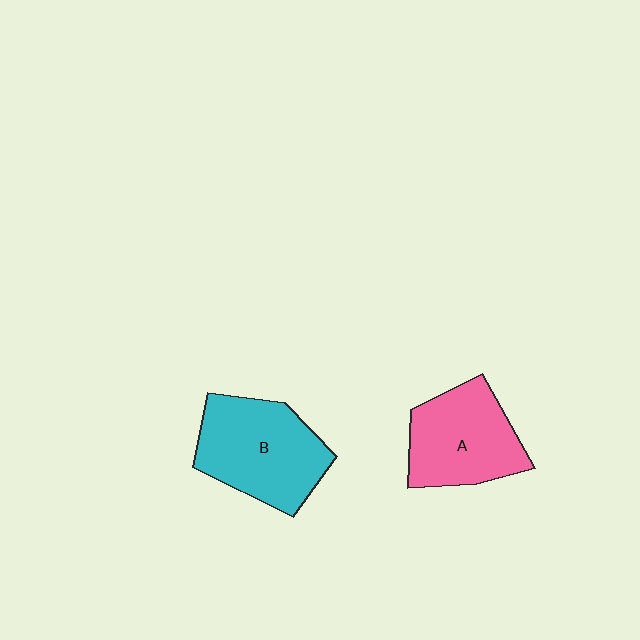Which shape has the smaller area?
Shape A (pink).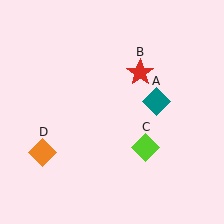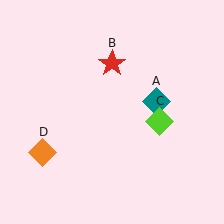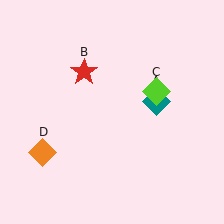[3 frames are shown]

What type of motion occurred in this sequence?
The red star (object B), lime diamond (object C) rotated counterclockwise around the center of the scene.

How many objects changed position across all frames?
2 objects changed position: red star (object B), lime diamond (object C).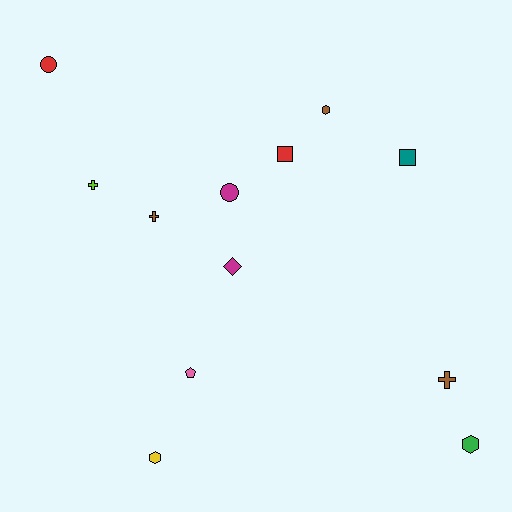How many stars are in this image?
There are no stars.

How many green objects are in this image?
There is 1 green object.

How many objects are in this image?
There are 12 objects.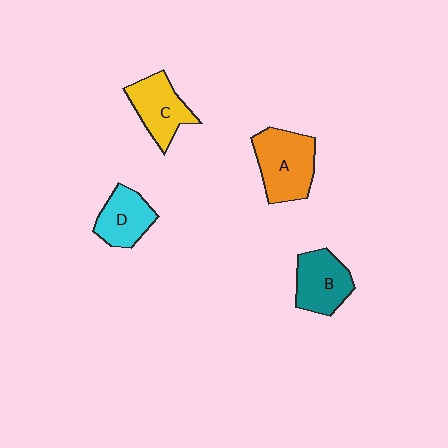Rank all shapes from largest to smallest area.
From largest to smallest: A (orange), C (yellow), B (teal), D (cyan).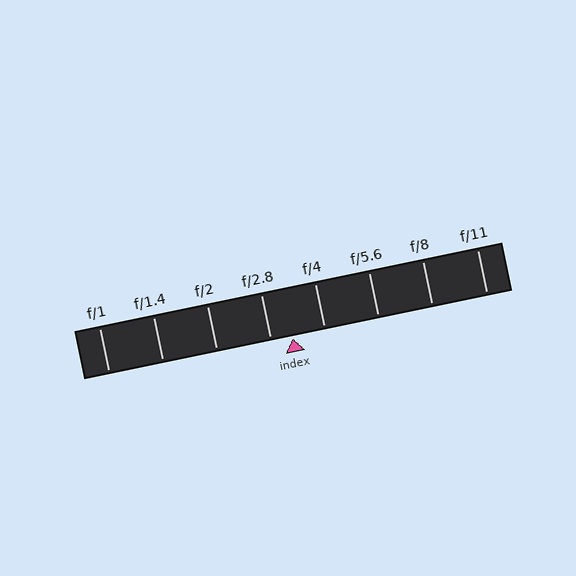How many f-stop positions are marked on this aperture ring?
There are 8 f-stop positions marked.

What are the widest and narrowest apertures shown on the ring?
The widest aperture shown is f/1 and the narrowest is f/11.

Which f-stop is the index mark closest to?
The index mark is closest to f/2.8.